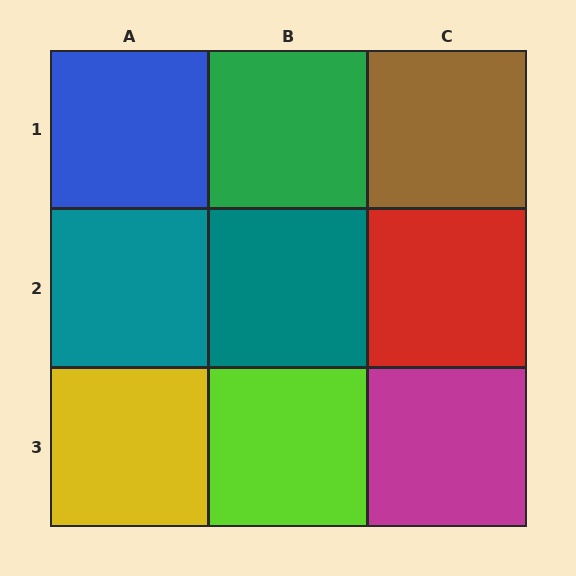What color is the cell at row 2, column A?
Teal.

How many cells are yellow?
1 cell is yellow.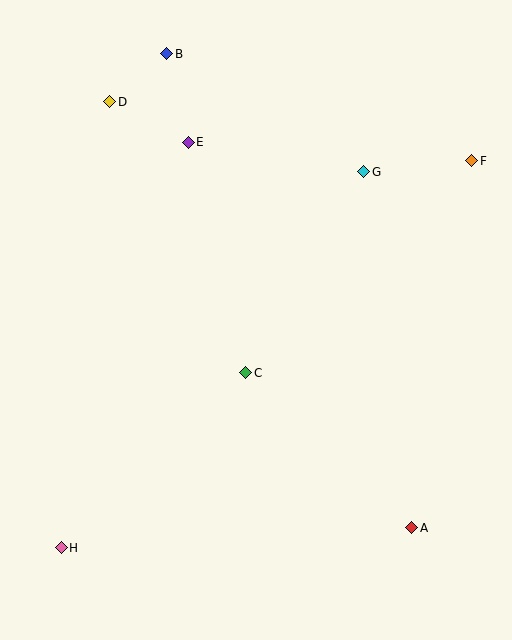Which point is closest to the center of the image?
Point C at (245, 373) is closest to the center.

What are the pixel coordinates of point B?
Point B is at (167, 54).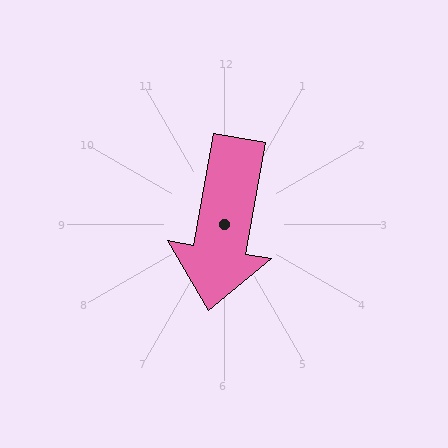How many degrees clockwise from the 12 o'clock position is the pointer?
Approximately 190 degrees.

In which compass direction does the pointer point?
South.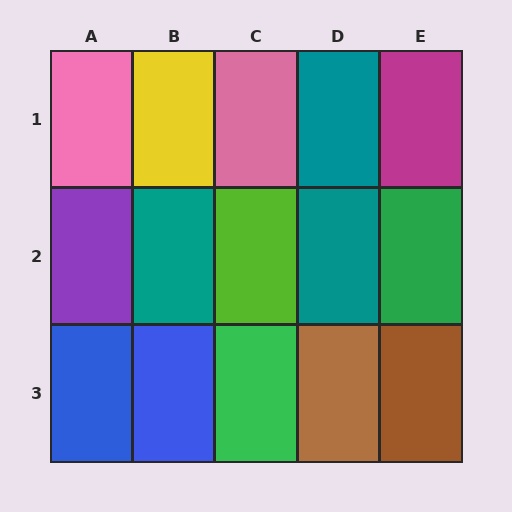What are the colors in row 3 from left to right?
Blue, blue, green, brown, brown.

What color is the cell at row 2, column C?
Lime.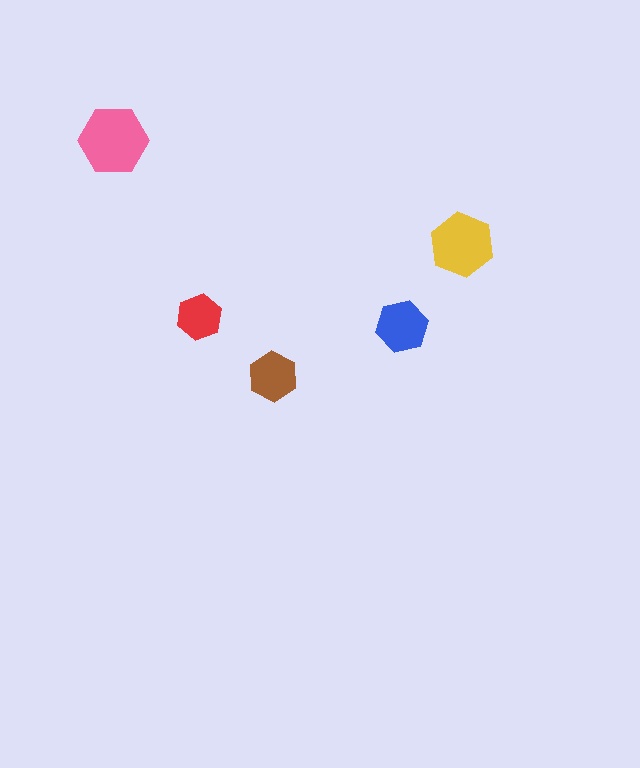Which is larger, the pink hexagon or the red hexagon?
The pink one.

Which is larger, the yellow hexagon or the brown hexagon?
The yellow one.